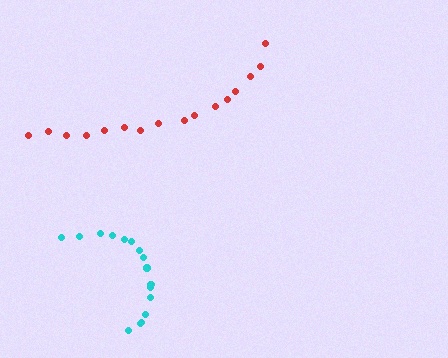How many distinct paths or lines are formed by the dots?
There are 2 distinct paths.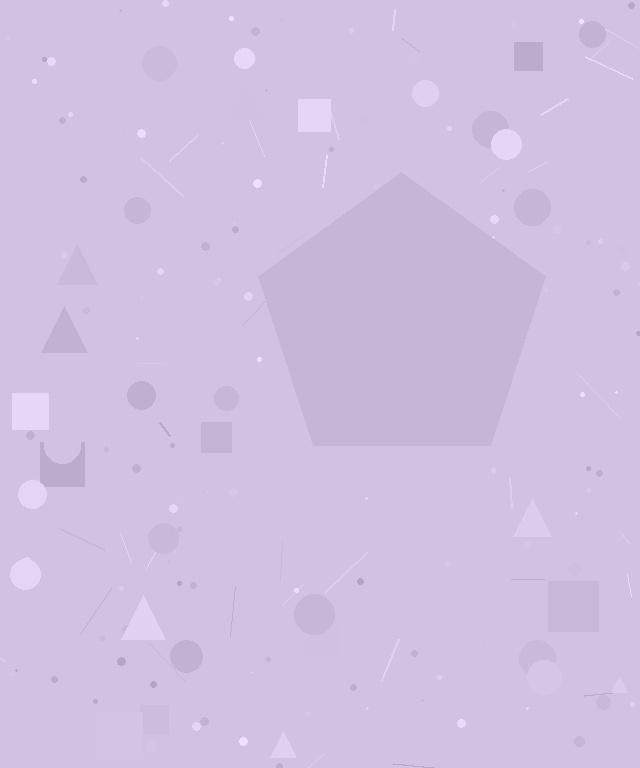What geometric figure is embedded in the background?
A pentagon is embedded in the background.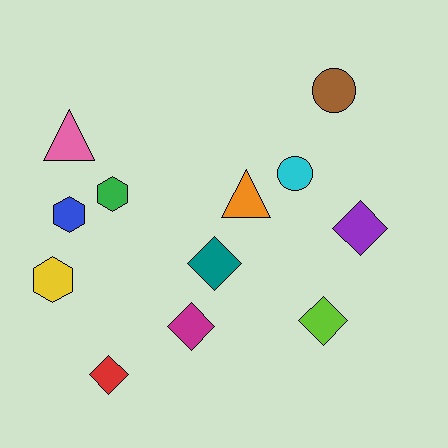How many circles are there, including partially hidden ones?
There are 2 circles.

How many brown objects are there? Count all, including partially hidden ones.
There is 1 brown object.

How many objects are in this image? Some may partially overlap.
There are 12 objects.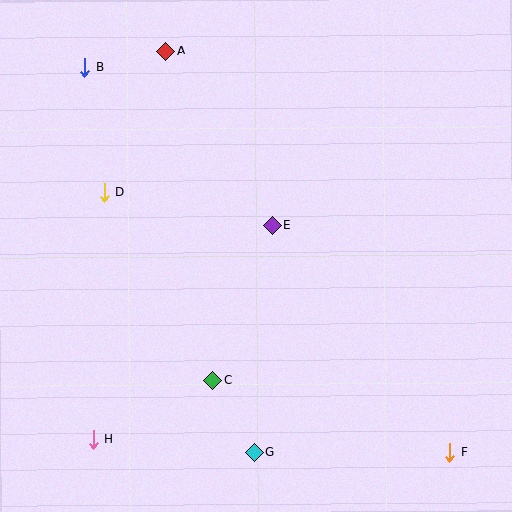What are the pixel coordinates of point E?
Point E is at (272, 225).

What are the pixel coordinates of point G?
Point G is at (255, 452).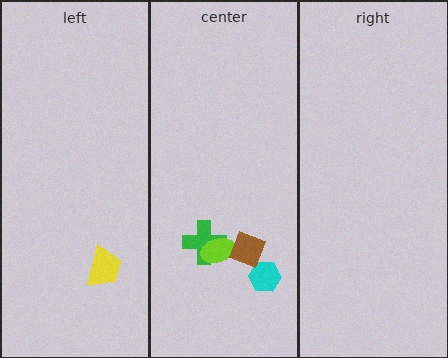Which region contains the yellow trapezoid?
The left region.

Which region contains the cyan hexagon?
The center region.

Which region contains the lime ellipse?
The center region.